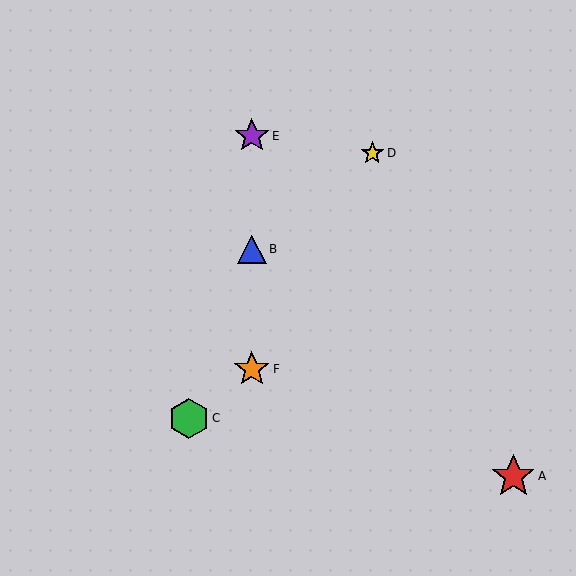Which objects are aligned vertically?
Objects B, E, F are aligned vertically.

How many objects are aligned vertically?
3 objects (B, E, F) are aligned vertically.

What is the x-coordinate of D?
Object D is at x≈372.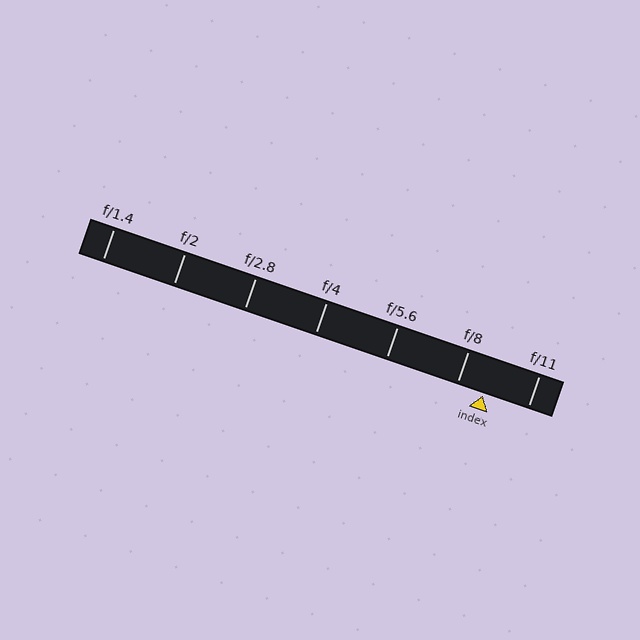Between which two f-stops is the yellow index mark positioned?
The index mark is between f/8 and f/11.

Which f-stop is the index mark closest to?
The index mark is closest to f/8.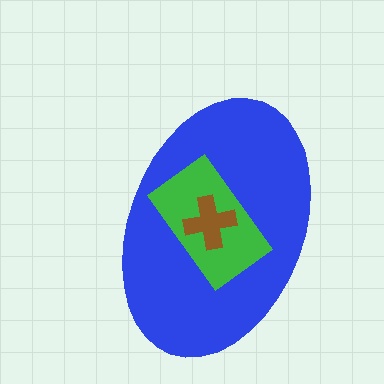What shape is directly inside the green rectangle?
The brown cross.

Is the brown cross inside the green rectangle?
Yes.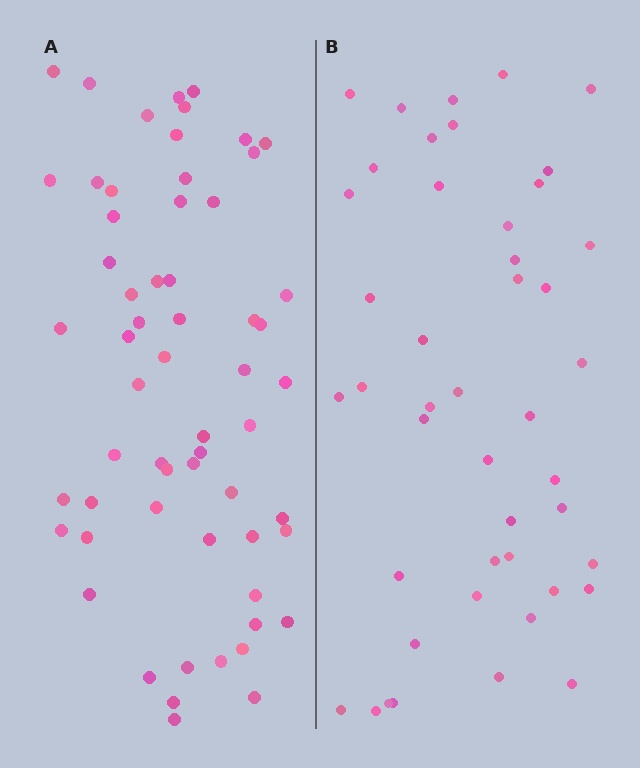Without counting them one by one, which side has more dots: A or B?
Region A (the left region) has more dots.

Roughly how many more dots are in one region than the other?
Region A has approximately 15 more dots than region B.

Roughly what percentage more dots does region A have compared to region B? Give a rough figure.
About 35% more.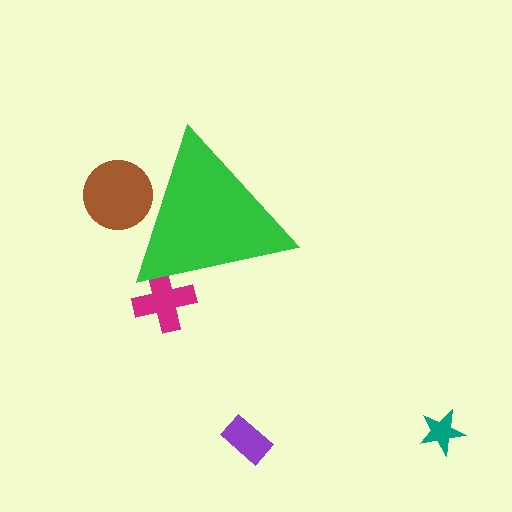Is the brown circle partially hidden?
Yes, the brown circle is partially hidden behind the green triangle.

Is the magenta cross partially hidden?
Yes, the magenta cross is partially hidden behind the green triangle.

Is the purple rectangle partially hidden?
No, the purple rectangle is fully visible.